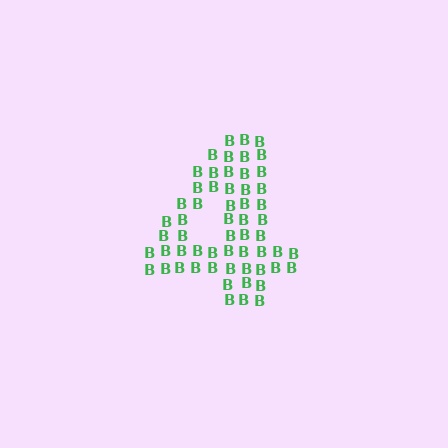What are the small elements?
The small elements are letter B's.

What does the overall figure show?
The overall figure shows the digit 4.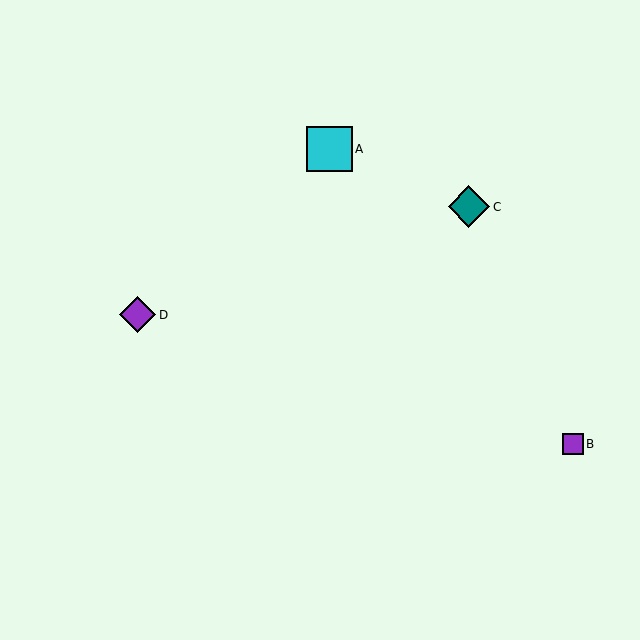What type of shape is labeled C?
Shape C is a teal diamond.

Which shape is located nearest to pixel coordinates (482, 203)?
The teal diamond (labeled C) at (469, 207) is nearest to that location.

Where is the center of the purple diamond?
The center of the purple diamond is at (138, 315).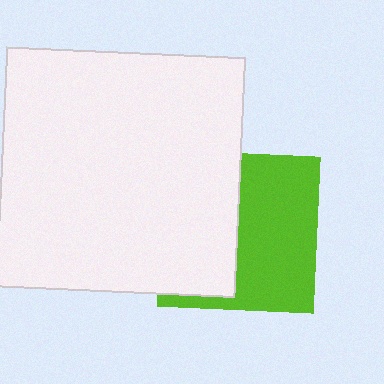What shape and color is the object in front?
The object in front is a white square.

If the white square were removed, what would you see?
You would see the complete lime square.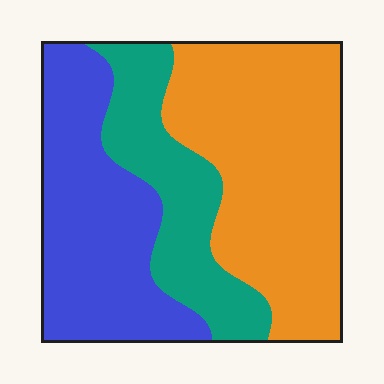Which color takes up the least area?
Teal, at roughly 25%.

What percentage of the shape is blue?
Blue takes up between a sixth and a third of the shape.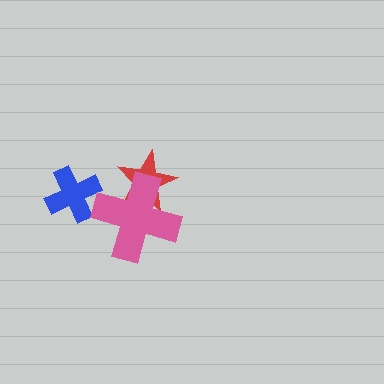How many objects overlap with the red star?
1 object overlaps with the red star.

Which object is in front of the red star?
The pink cross is in front of the red star.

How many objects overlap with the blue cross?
0 objects overlap with the blue cross.